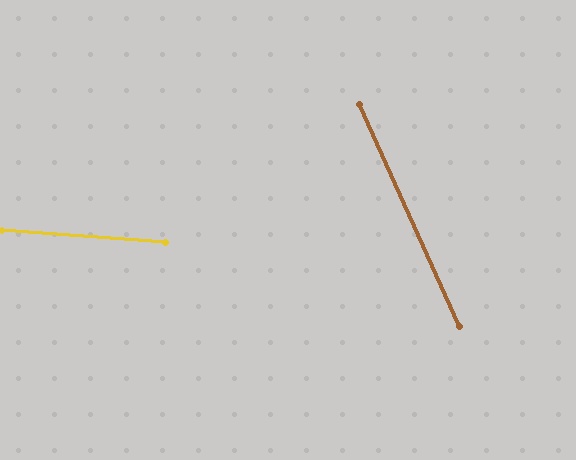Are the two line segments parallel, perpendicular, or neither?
Neither parallel nor perpendicular — they differ by about 62°.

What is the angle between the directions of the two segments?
Approximately 62 degrees.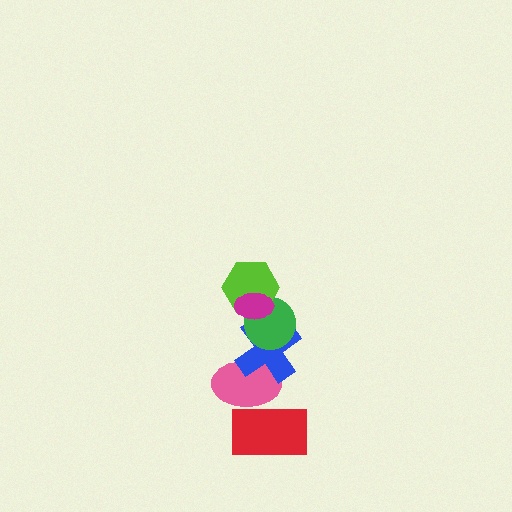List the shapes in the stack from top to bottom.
From top to bottom: the magenta ellipse, the lime hexagon, the green circle, the blue cross, the pink ellipse, the red rectangle.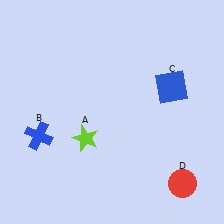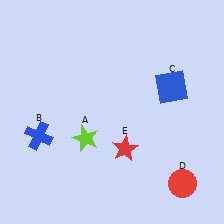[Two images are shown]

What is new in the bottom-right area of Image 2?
A red star (E) was added in the bottom-right area of Image 2.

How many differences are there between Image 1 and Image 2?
There is 1 difference between the two images.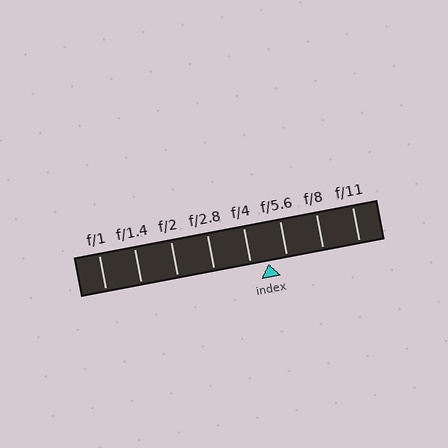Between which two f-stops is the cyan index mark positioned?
The index mark is between f/4 and f/5.6.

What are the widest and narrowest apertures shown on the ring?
The widest aperture shown is f/1 and the narrowest is f/11.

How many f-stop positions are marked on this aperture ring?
There are 8 f-stop positions marked.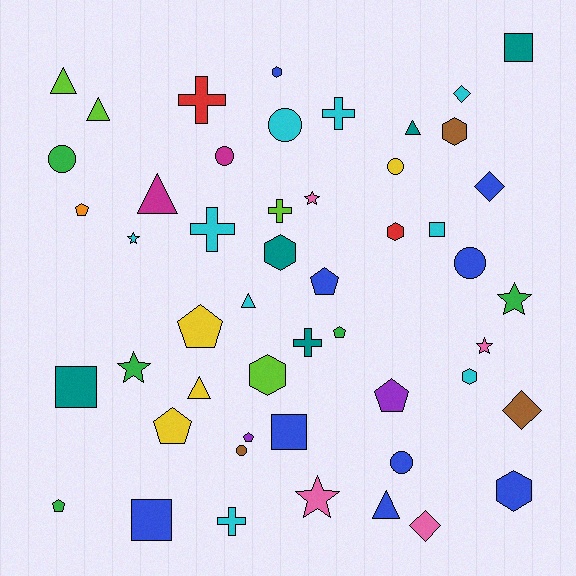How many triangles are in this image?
There are 7 triangles.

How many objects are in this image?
There are 50 objects.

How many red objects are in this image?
There are 2 red objects.